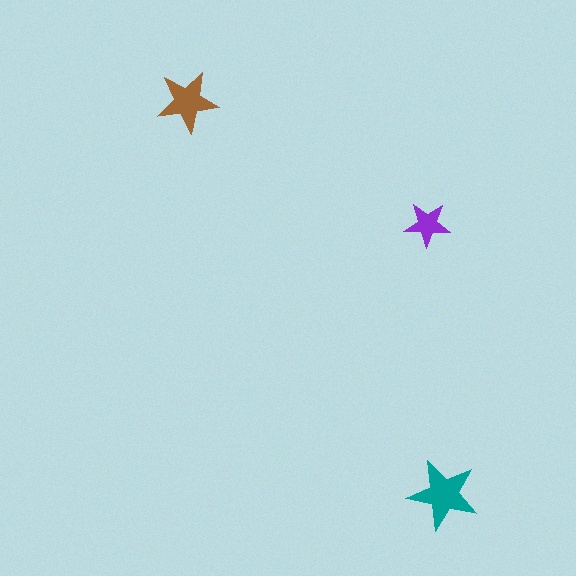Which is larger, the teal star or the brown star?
The teal one.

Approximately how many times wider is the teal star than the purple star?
About 1.5 times wider.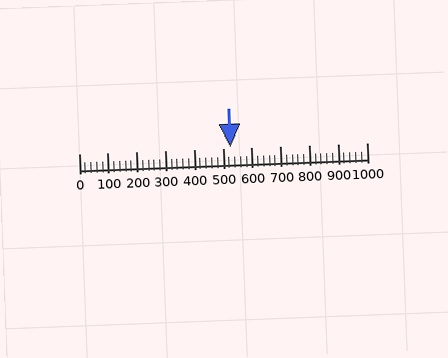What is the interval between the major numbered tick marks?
The major tick marks are spaced 100 units apart.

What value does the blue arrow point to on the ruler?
The blue arrow points to approximately 527.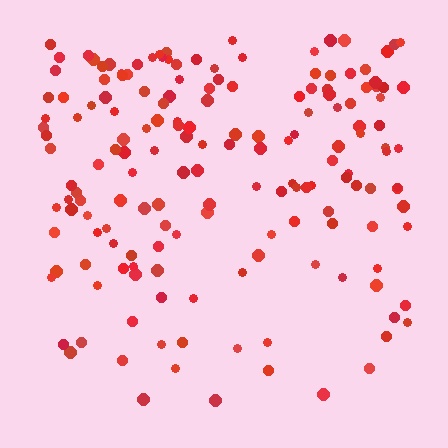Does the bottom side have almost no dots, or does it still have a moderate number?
Still a moderate number, just noticeably fewer than the top.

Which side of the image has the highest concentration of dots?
The top.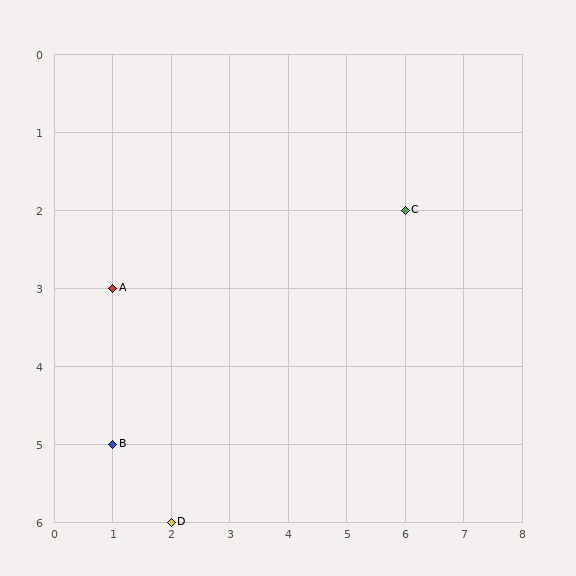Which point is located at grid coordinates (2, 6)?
Point D is at (2, 6).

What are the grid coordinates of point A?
Point A is at grid coordinates (1, 3).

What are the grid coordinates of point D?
Point D is at grid coordinates (2, 6).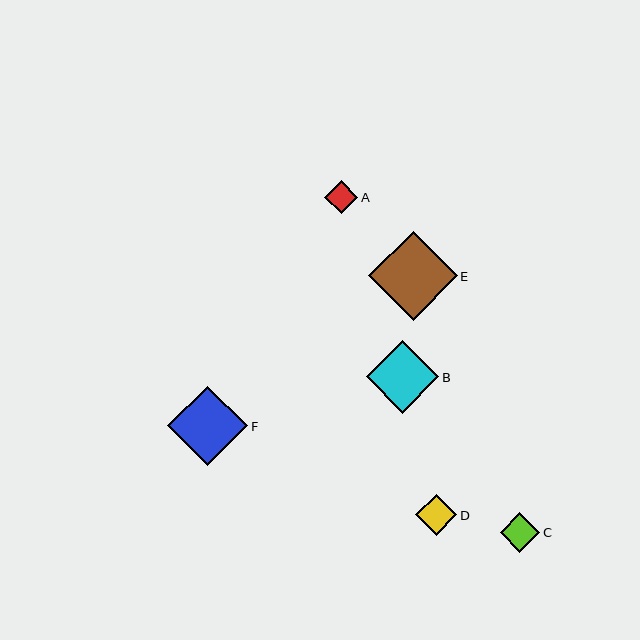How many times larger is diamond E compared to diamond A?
Diamond E is approximately 2.7 times the size of diamond A.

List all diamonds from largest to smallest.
From largest to smallest: E, F, B, D, C, A.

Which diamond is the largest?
Diamond E is the largest with a size of approximately 89 pixels.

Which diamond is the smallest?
Diamond A is the smallest with a size of approximately 33 pixels.